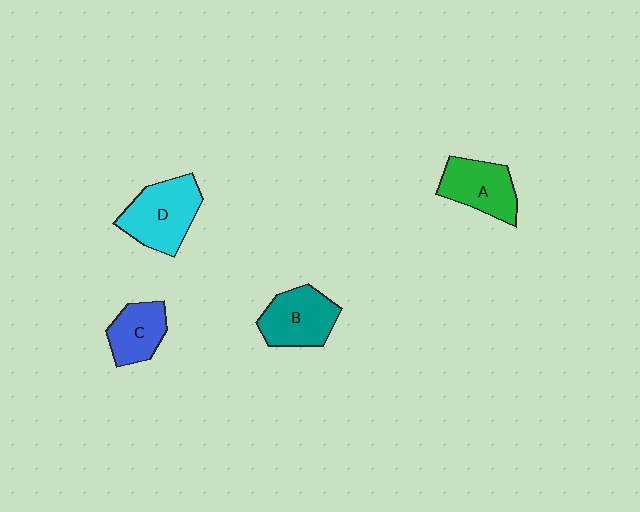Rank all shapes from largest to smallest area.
From largest to smallest: D (cyan), B (teal), A (green), C (blue).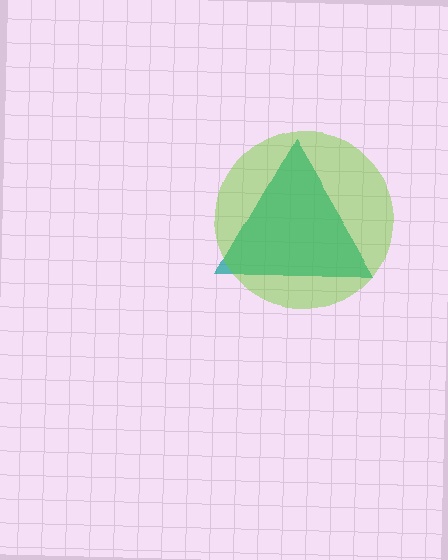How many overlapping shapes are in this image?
There are 2 overlapping shapes in the image.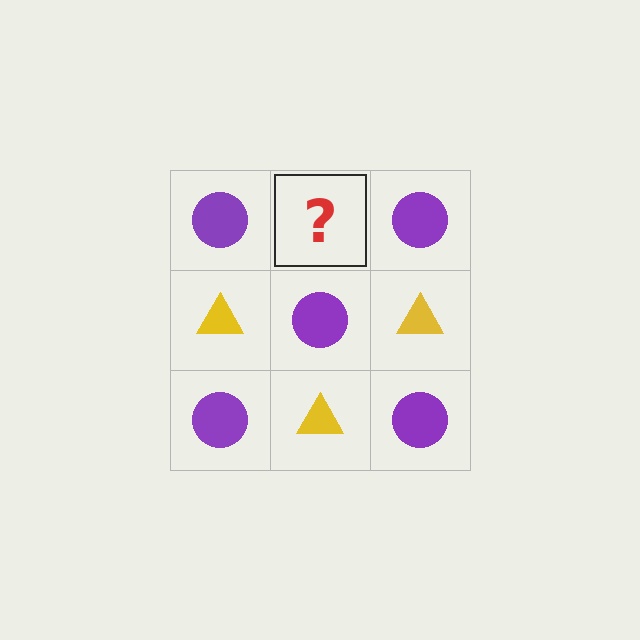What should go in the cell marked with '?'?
The missing cell should contain a yellow triangle.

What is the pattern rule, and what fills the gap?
The rule is that it alternates purple circle and yellow triangle in a checkerboard pattern. The gap should be filled with a yellow triangle.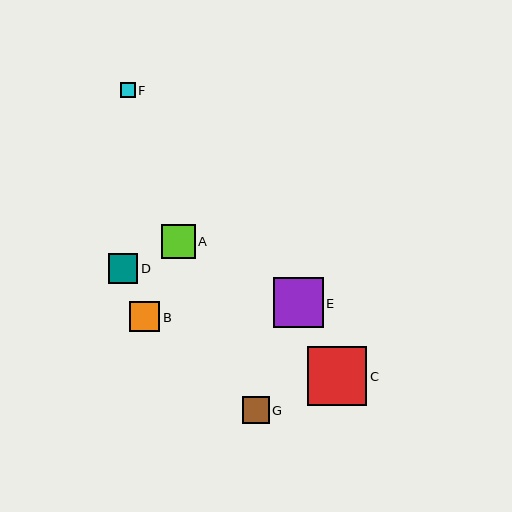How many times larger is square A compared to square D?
Square A is approximately 1.1 times the size of square D.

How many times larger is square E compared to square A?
Square E is approximately 1.5 times the size of square A.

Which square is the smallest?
Square F is the smallest with a size of approximately 15 pixels.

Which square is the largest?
Square C is the largest with a size of approximately 59 pixels.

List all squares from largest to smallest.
From largest to smallest: C, E, A, D, B, G, F.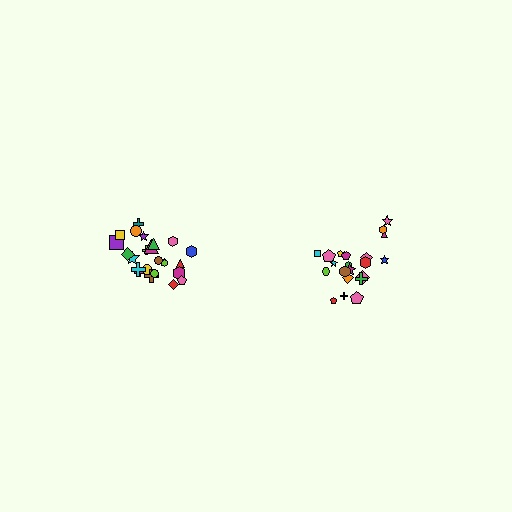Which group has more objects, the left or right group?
The left group.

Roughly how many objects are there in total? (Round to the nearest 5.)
Roughly 45 objects in total.